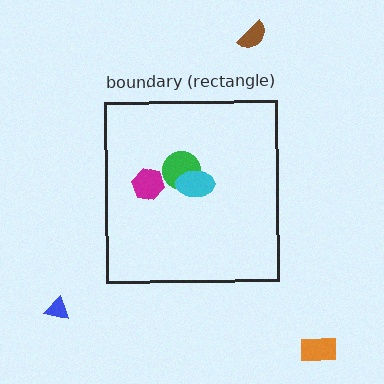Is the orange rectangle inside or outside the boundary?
Outside.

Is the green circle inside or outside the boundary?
Inside.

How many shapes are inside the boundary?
3 inside, 3 outside.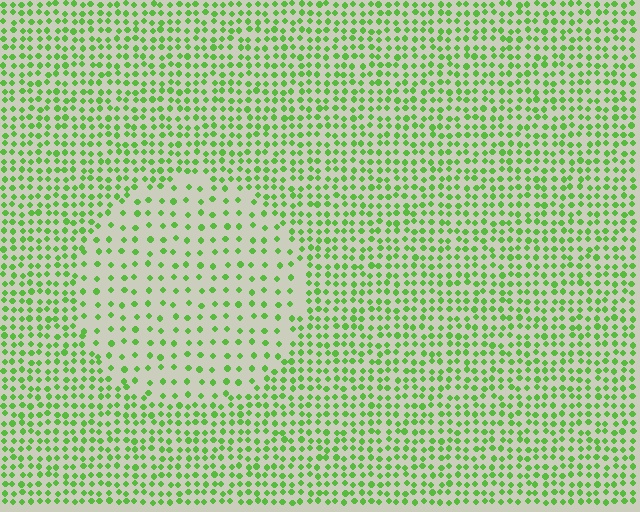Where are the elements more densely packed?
The elements are more densely packed outside the circle boundary.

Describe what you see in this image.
The image contains small lime elements arranged at two different densities. A circle-shaped region is visible where the elements are less densely packed than the surrounding area.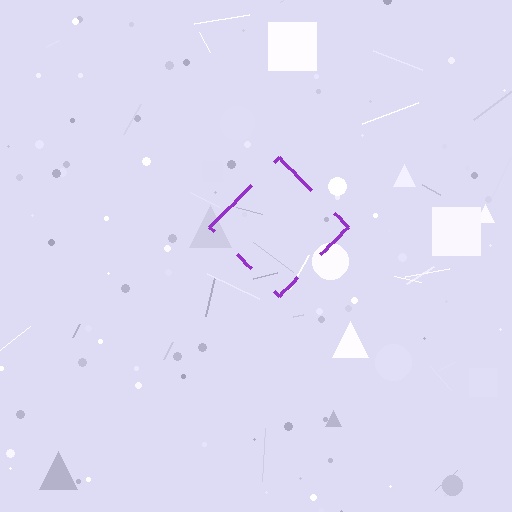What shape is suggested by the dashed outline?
The dashed outline suggests a diamond.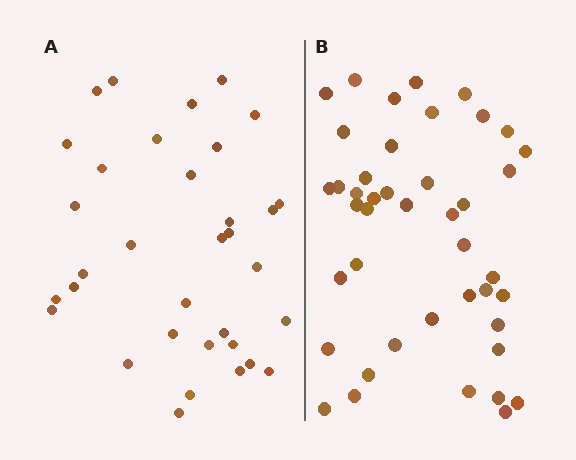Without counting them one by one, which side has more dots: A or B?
Region B (the right region) has more dots.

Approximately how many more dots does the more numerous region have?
Region B has roughly 8 or so more dots than region A.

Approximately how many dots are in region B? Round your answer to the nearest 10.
About 40 dots. (The exact count is 43, which rounds to 40.)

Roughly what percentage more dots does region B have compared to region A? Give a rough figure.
About 25% more.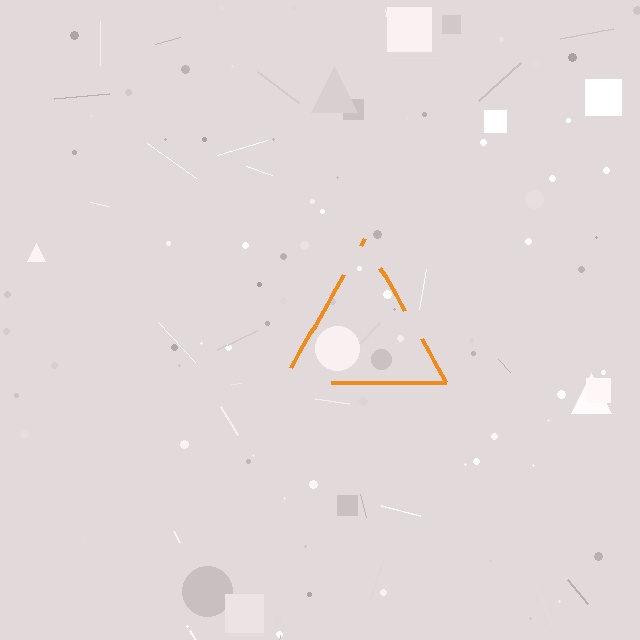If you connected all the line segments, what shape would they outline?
They would outline a triangle.